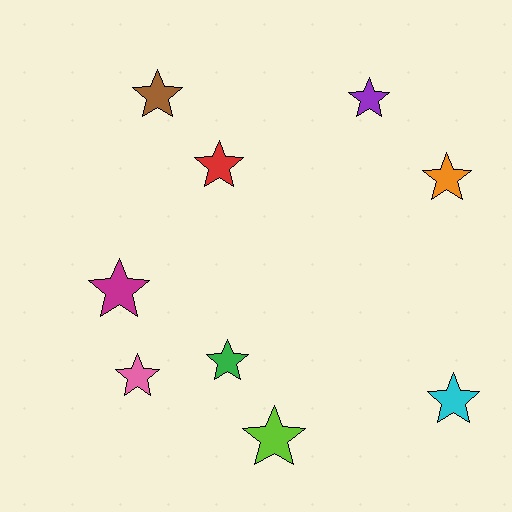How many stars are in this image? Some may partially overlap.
There are 9 stars.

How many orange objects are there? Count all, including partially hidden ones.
There is 1 orange object.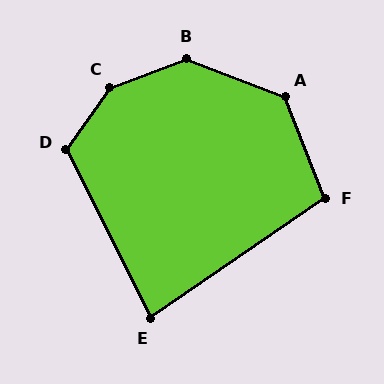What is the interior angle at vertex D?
Approximately 118 degrees (obtuse).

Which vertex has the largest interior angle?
C, at approximately 145 degrees.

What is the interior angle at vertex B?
Approximately 139 degrees (obtuse).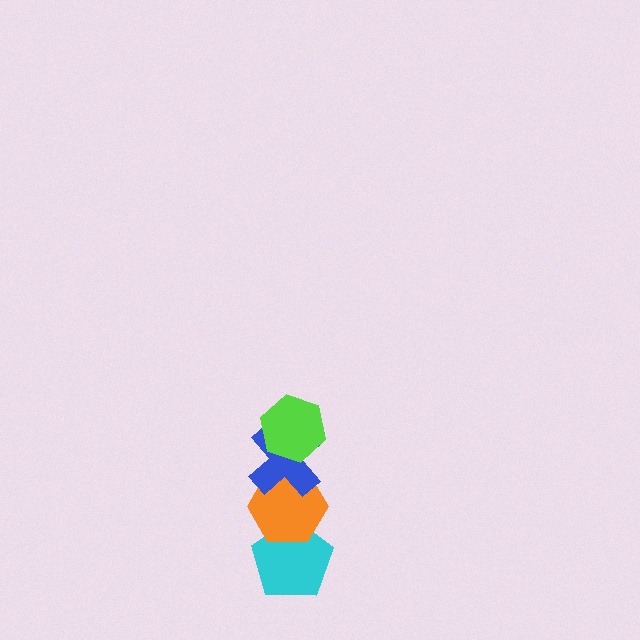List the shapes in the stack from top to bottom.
From top to bottom: the lime hexagon, the blue cross, the orange hexagon, the cyan pentagon.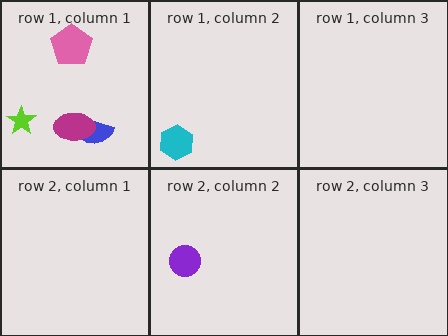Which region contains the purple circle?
The row 2, column 2 region.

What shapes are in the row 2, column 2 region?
The purple circle.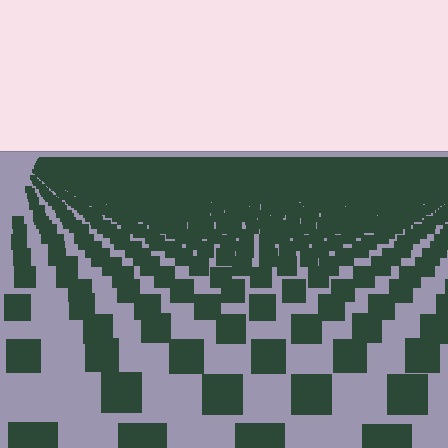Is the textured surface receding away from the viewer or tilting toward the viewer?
The surface is receding away from the viewer. Texture elements get smaller and denser toward the top.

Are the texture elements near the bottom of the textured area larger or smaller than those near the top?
Larger. Near the bottom, elements are closer to the viewer and appear at a bigger on-screen size.